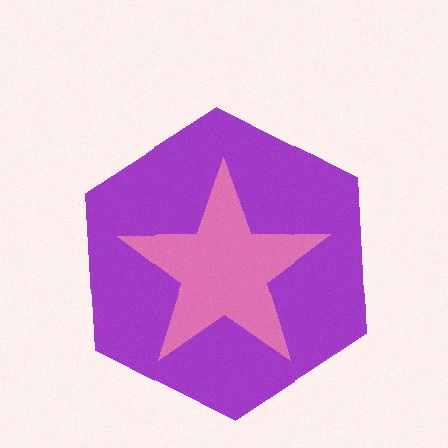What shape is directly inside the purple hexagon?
The pink star.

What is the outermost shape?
The purple hexagon.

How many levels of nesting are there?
2.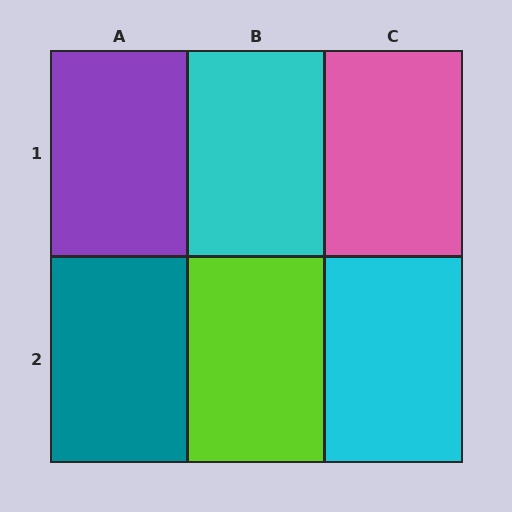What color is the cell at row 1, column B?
Cyan.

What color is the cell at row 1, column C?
Pink.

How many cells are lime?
1 cell is lime.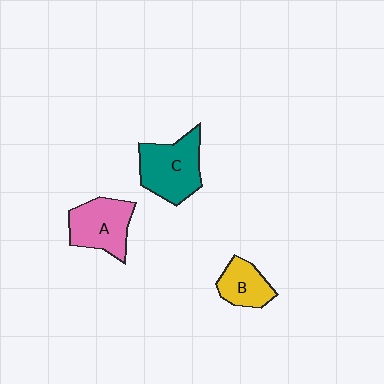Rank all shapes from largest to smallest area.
From largest to smallest: C (teal), A (pink), B (yellow).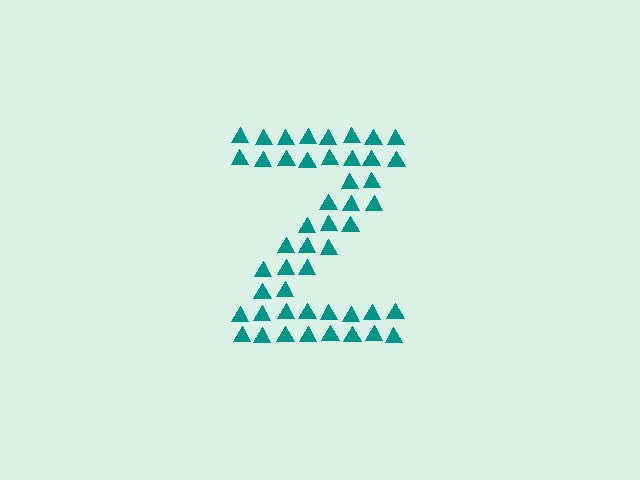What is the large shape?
The large shape is the letter Z.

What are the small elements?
The small elements are triangles.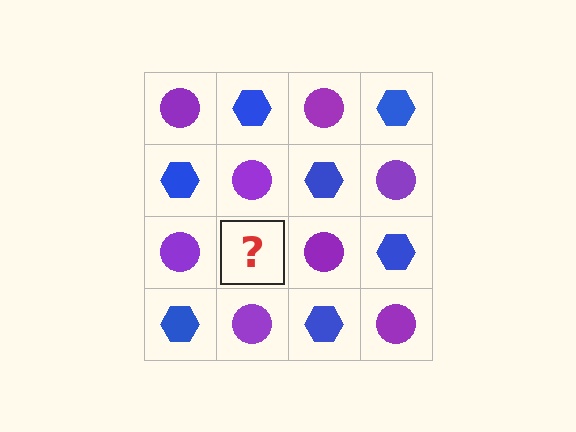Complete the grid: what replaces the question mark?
The question mark should be replaced with a blue hexagon.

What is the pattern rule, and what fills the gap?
The rule is that it alternates purple circle and blue hexagon in a checkerboard pattern. The gap should be filled with a blue hexagon.